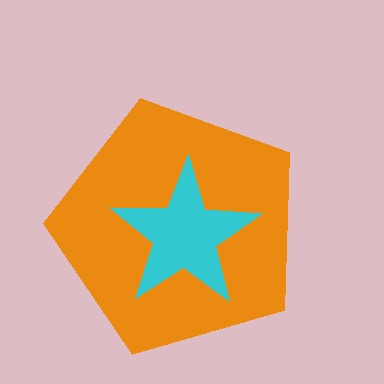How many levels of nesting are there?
2.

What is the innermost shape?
The cyan star.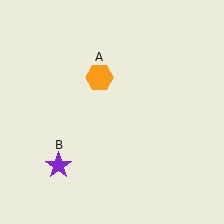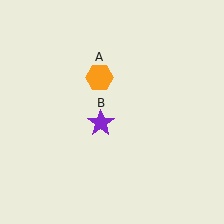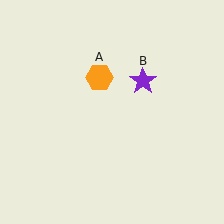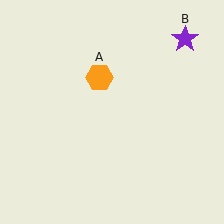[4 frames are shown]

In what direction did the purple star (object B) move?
The purple star (object B) moved up and to the right.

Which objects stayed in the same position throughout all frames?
Orange hexagon (object A) remained stationary.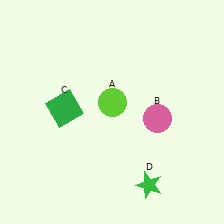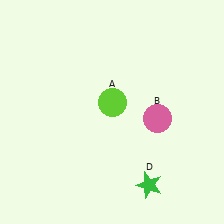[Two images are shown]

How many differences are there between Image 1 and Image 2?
There is 1 difference between the two images.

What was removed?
The green square (C) was removed in Image 2.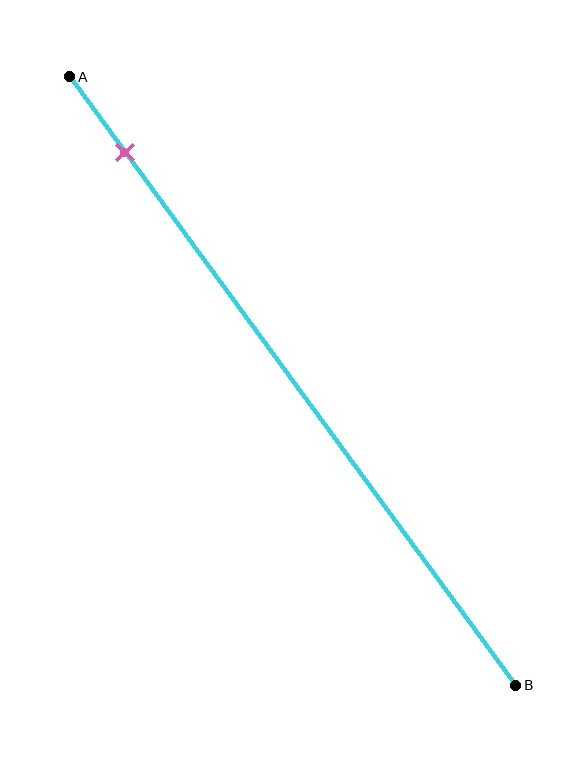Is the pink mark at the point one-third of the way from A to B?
No, the mark is at about 10% from A, not at the 33% one-third point.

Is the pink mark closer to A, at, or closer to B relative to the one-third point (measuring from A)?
The pink mark is closer to point A than the one-third point of segment AB.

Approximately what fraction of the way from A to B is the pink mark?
The pink mark is approximately 10% of the way from A to B.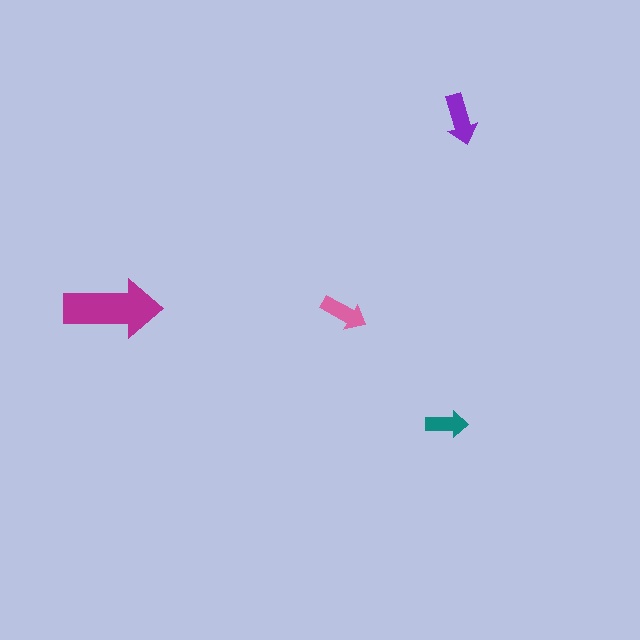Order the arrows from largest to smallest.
the magenta one, the purple one, the pink one, the teal one.